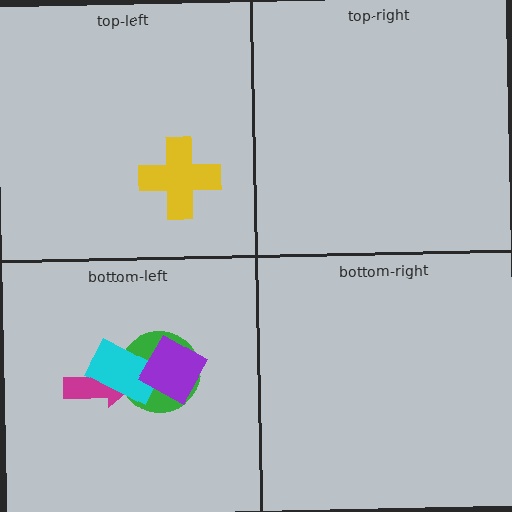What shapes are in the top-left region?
The yellow cross.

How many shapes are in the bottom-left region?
4.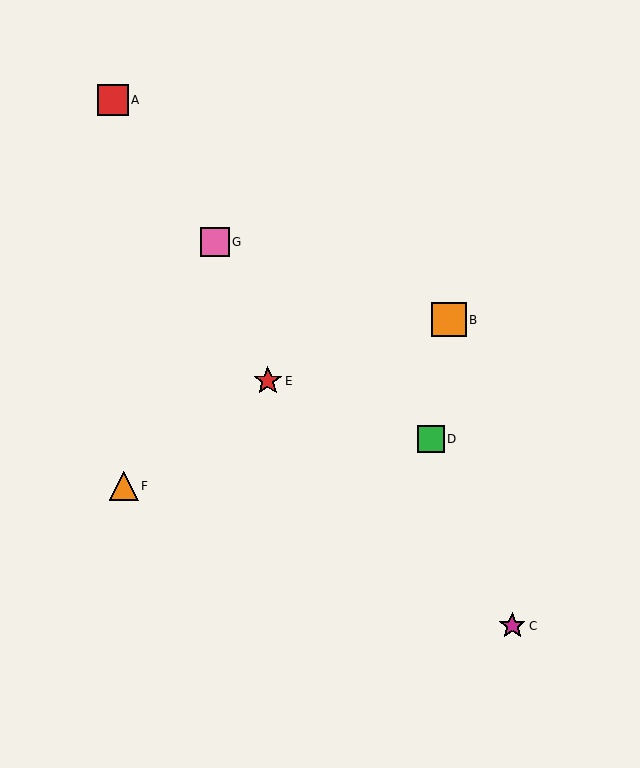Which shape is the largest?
The orange square (labeled B) is the largest.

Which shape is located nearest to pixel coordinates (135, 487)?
The orange triangle (labeled F) at (124, 486) is nearest to that location.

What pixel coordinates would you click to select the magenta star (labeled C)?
Click at (512, 626) to select the magenta star C.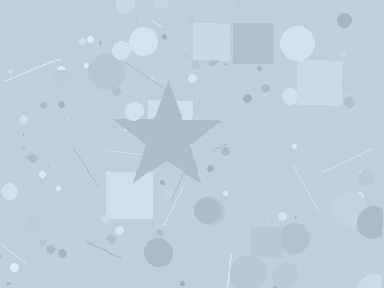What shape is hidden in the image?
A star is hidden in the image.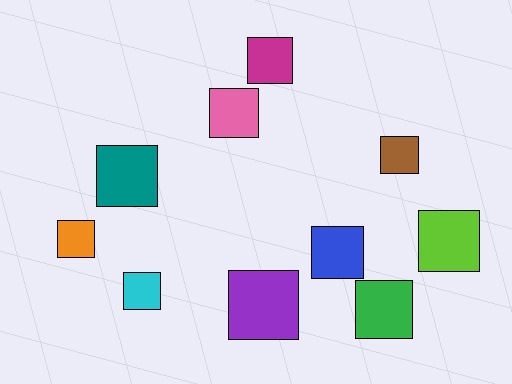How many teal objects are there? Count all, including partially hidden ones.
There is 1 teal object.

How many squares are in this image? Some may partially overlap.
There are 10 squares.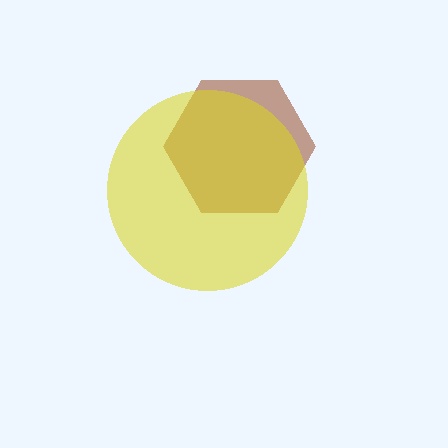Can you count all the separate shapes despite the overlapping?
Yes, there are 2 separate shapes.